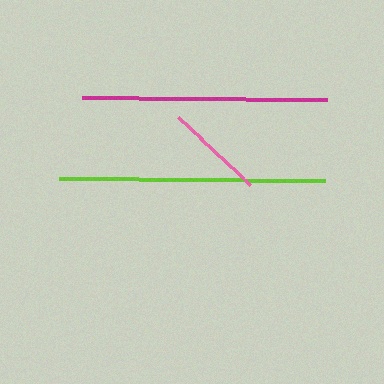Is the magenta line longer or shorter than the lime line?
The lime line is longer than the magenta line.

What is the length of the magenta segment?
The magenta segment is approximately 245 pixels long.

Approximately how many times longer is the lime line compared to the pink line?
The lime line is approximately 2.7 times the length of the pink line.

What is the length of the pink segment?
The pink segment is approximately 99 pixels long.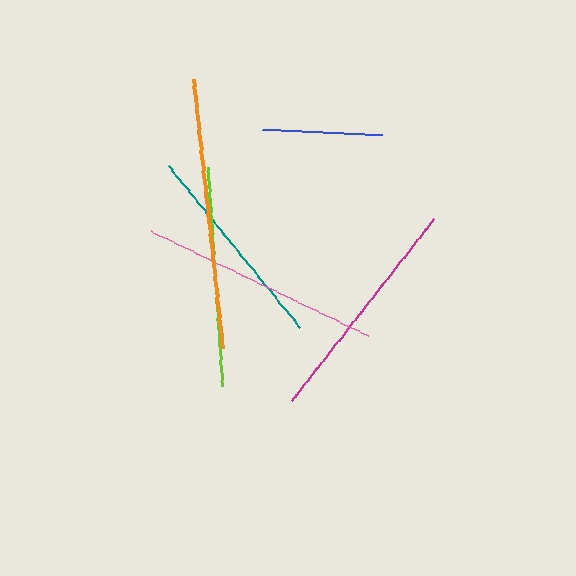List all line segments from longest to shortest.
From longest to shortest: orange, pink, magenta, lime, teal, blue.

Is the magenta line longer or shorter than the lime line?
The magenta line is longer than the lime line.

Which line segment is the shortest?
The blue line is the shortest at approximately 120 pixels.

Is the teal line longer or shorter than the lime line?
The lime line is longer than the teal line.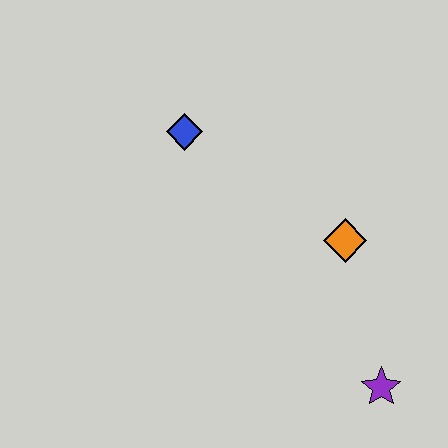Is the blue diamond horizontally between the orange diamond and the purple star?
No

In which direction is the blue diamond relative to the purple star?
The blue diamond is above the purple star.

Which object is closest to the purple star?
The orange diamond is closest to the purple star.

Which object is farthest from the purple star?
The blue diamond is farthest from the purple star.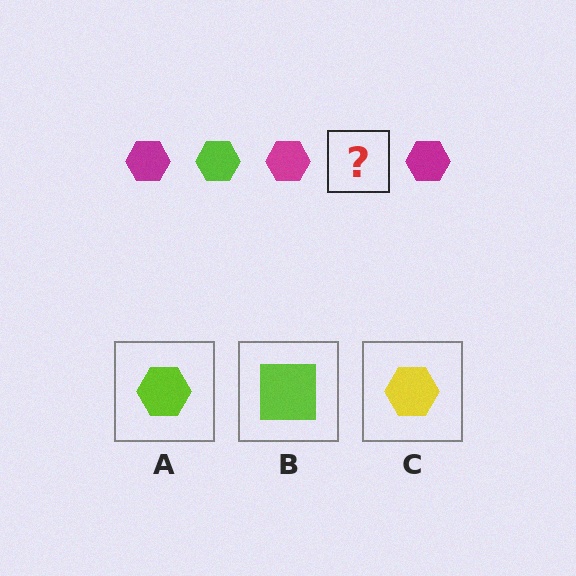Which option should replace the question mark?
Option A.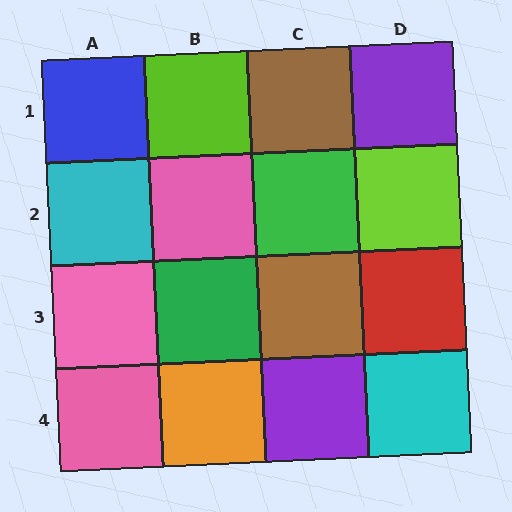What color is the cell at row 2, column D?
Lime.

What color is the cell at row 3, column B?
Green.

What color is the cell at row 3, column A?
Pink.